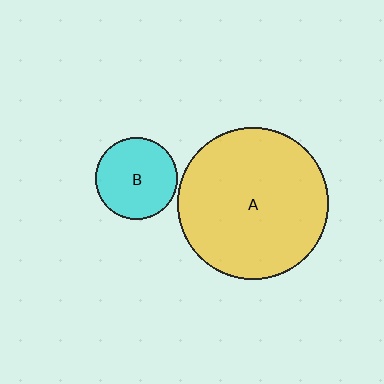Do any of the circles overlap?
No, none of the circles overlap.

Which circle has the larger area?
Circle A (yellow).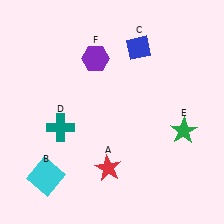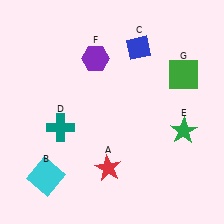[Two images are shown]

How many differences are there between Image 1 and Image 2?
There is 1 difference between the two images.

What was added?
A green square (G) was added in Image 2.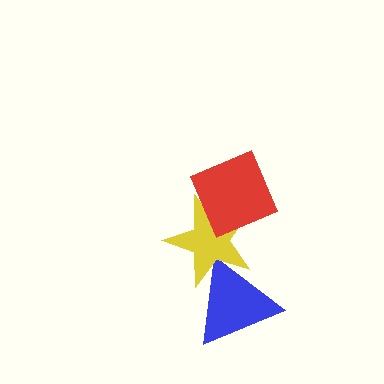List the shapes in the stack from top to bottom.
From top to bottom: the red diamond, the yellow star, the blue triangle.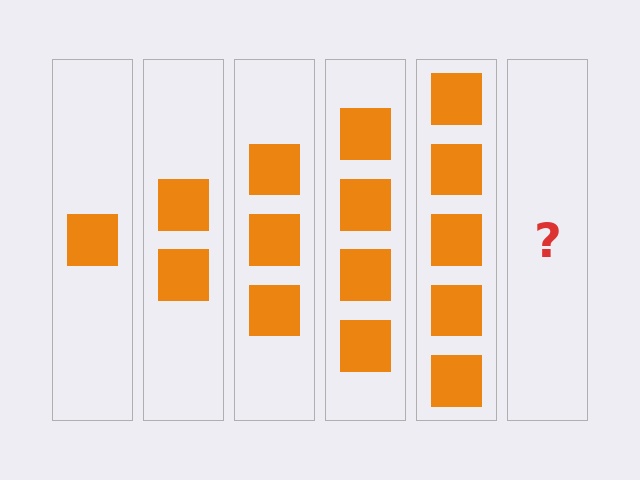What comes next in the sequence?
The next element should be 6 squares.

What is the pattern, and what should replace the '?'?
The pattern is that each step adds one more square. The '?' should be 6 squares.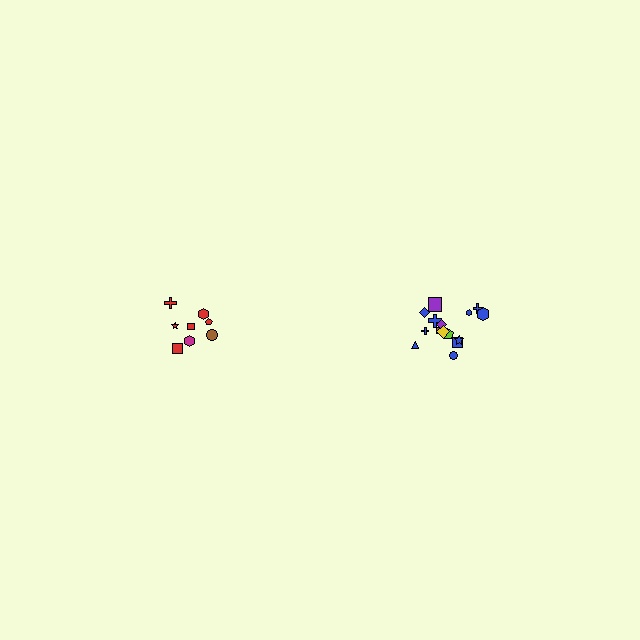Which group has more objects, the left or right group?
The right group.